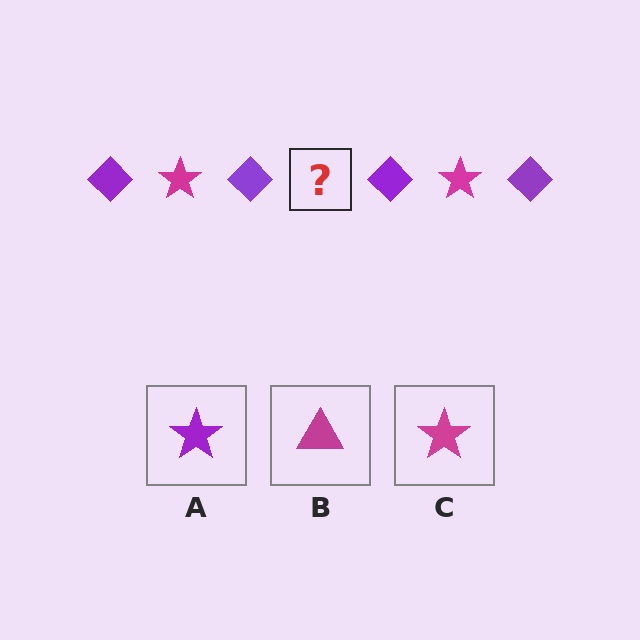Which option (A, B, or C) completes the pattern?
C.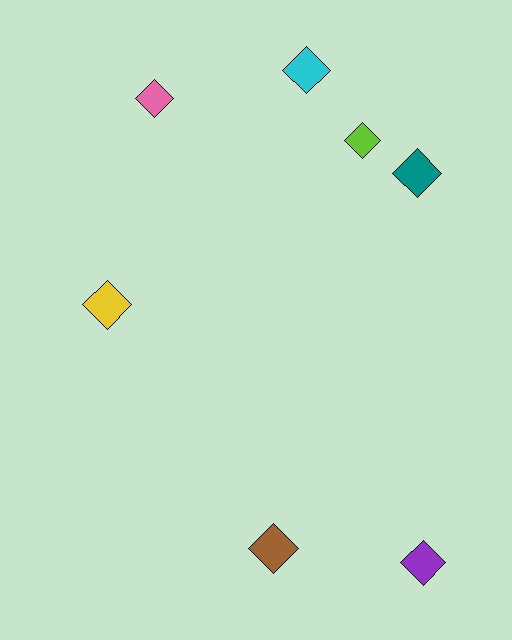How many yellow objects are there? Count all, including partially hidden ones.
There is 1 yellow object.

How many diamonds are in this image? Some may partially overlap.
There are 7 diamonds.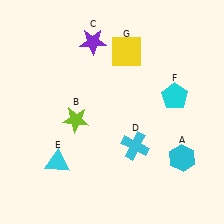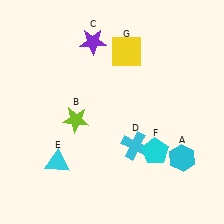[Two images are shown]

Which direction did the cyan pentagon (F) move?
The cyan pentagon (F) moved down.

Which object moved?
The cyan pentagon (F) moved down.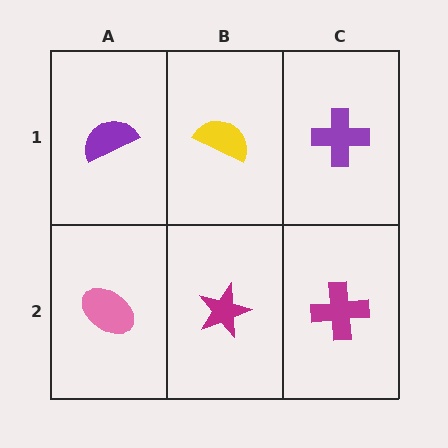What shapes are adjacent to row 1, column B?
A magenta star (row 2, column B), a purple semicircle (row 1, column A), a purple cross (row 1, column C).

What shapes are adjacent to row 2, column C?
A purple cross (row 1, column C), a magenta star (row 2, column B).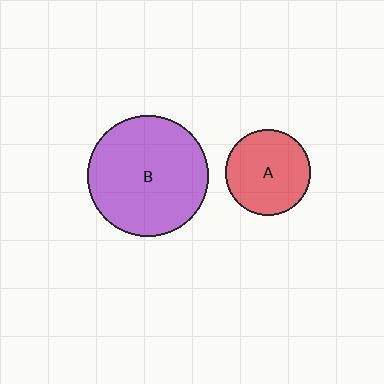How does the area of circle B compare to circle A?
Approximately 2.0 times.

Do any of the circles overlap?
No, none of the circles overlap.